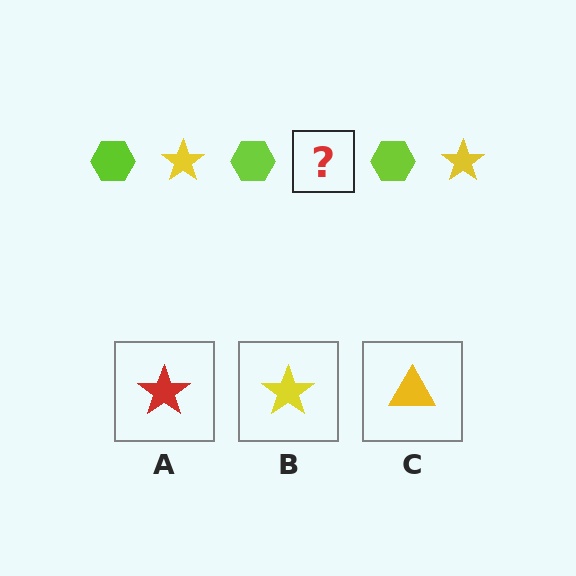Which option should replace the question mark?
Option B.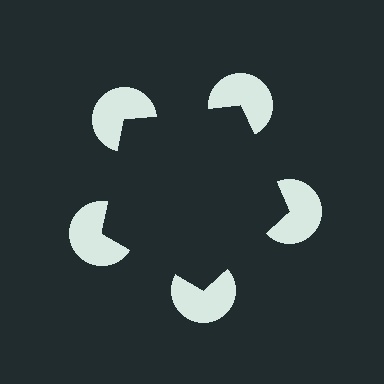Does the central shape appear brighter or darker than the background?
It typically appears slightly darker than the background, even though no actual brightness change is drawn.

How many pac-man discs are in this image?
There are 5 — one at each vertex of the illusory pentagon.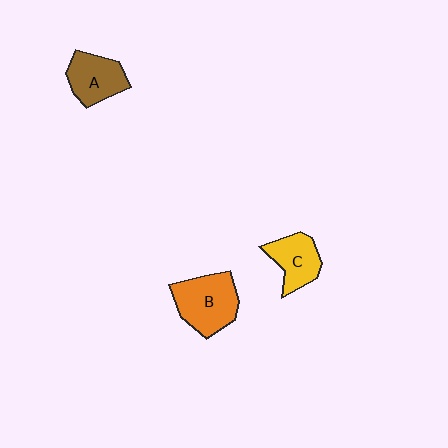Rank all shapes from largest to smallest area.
From largest to smallest: B (orange), A (brown), C (yellow).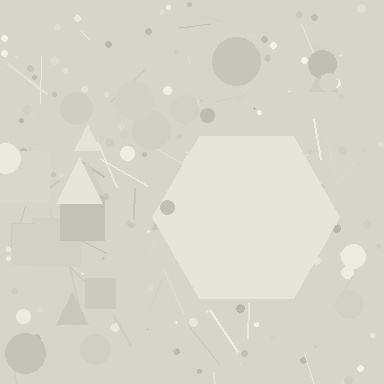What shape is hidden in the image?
A hexagon is hidden in the image.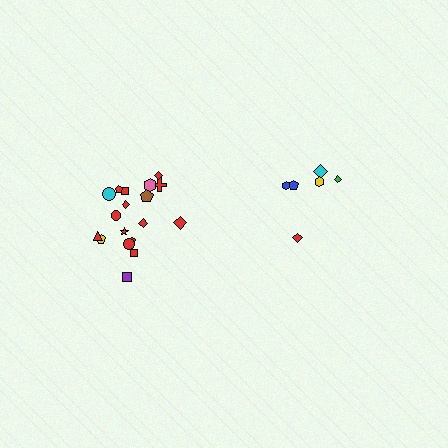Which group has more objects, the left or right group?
The left group.